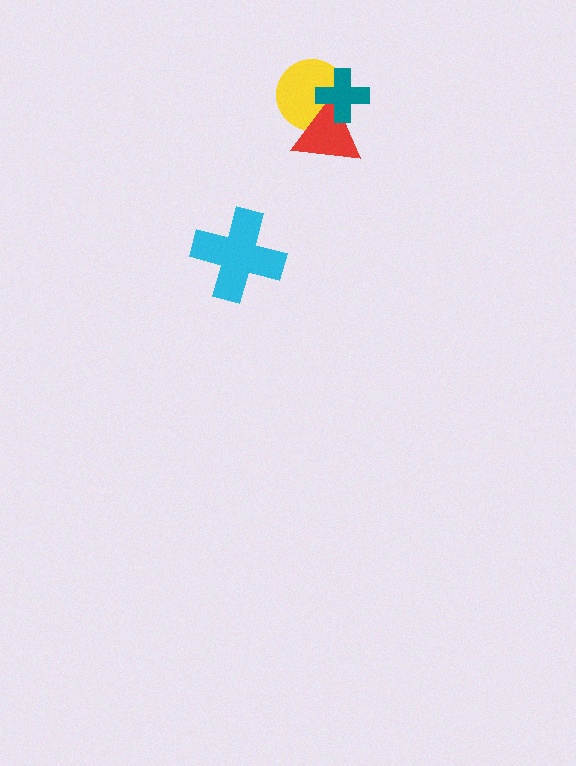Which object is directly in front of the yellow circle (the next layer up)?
The red triangle is directly in front of the yellow circle.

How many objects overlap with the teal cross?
2 objects overlap with the teal cross.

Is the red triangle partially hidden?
Yes, it is partially covered by another shape.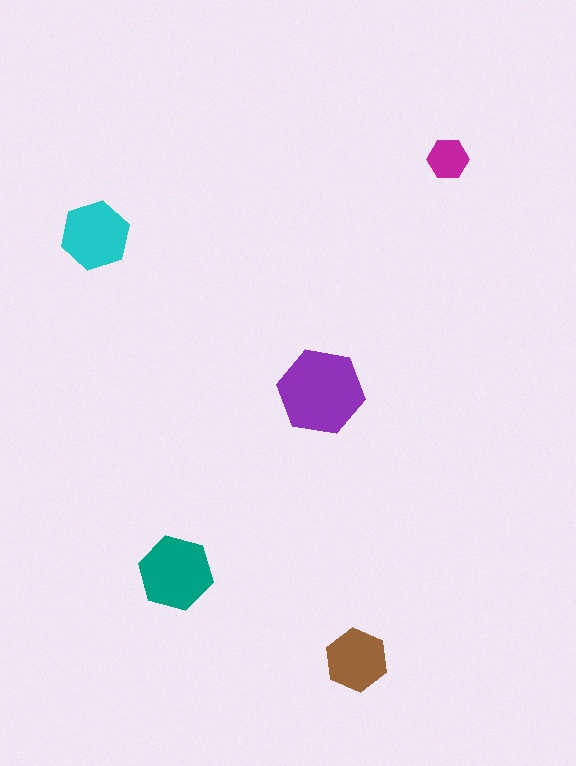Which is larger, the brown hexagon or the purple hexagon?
The purple one.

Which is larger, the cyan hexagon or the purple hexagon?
The purple one.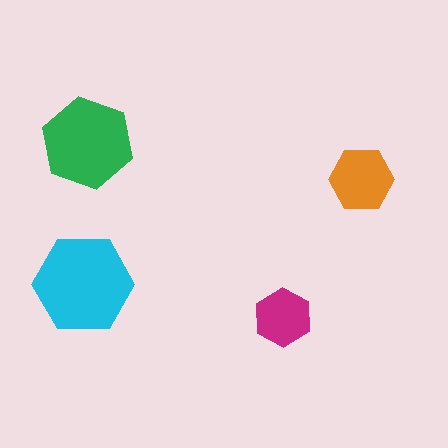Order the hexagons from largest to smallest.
the cyan one, the green one, the orange one, the magenta one.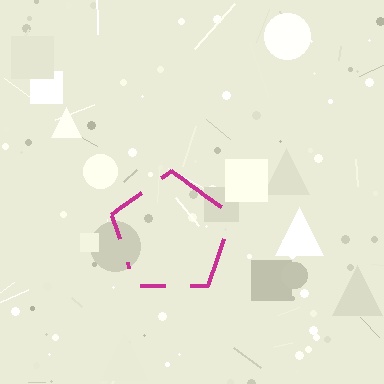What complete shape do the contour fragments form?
The contour fragments form a pentagon.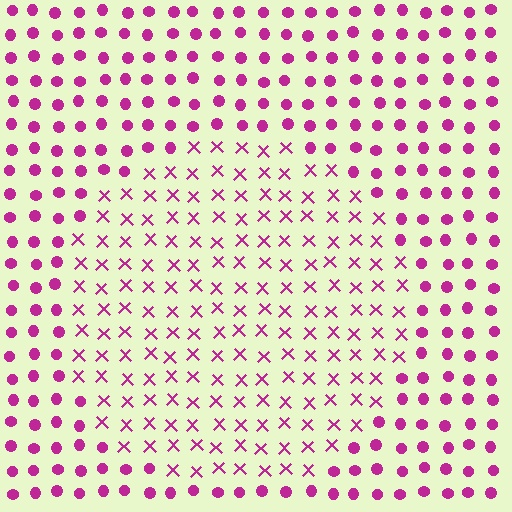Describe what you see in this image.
The image is filled with small magenta elements arranged in a uniform grid. A circle-shaped region contains X marks, while the surrounding area contains circles. The boundary is defined purely by the change in element shape.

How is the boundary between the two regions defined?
The boundary is defined by a change in element shape: X marks inside vs. circles outside. All elements share the same color and spacing.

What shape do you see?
I see a circle.